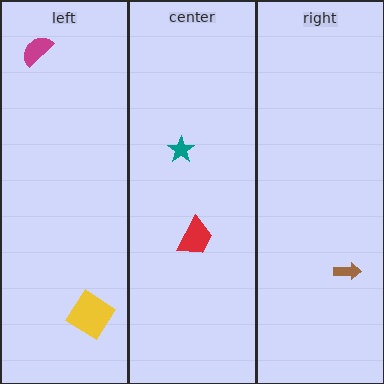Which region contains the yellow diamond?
The left region.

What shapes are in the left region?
The magenta semicircle, the yellow diamond.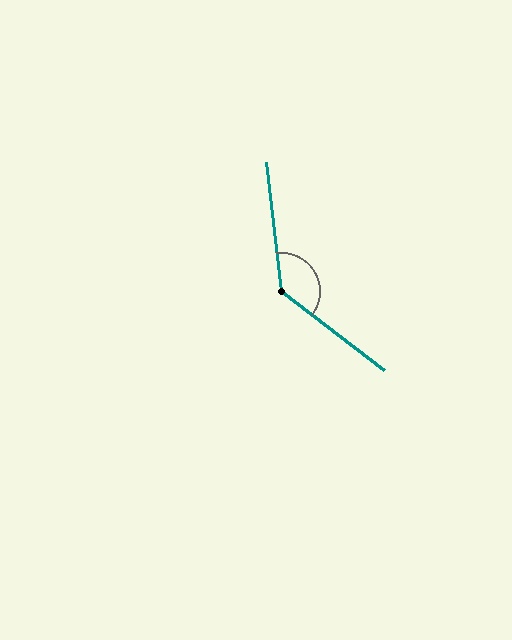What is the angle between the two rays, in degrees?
Approximately 134 degrees.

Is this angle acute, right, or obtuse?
It is obtuse.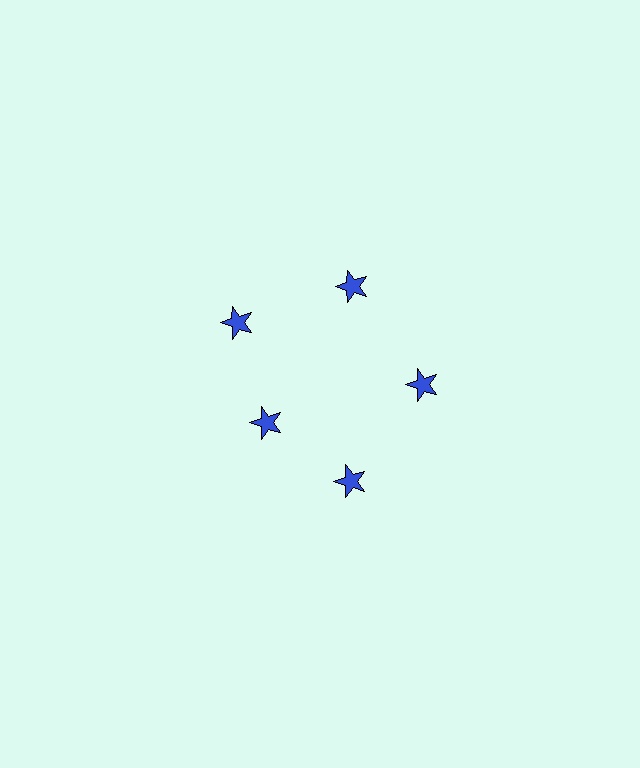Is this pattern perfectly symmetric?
No. The 5 blue stars are arranged in a ring, but one element near the 8 o'clock position is pulled inward toward the center, breaking the 5-fold rotational symmetry.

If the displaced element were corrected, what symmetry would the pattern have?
It would have 5-fold rotational symmetry — the pattern would map onto itself every 72 degrees.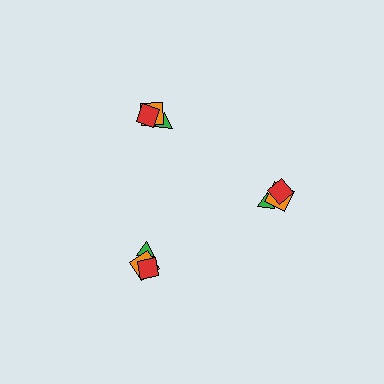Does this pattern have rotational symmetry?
Yes, this pattern has 3-fold rotational symmetry. It looks the same after rotating 120 degrees around the center.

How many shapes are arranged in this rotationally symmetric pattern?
There are 9 shapes, arranged in 3 groups of 3.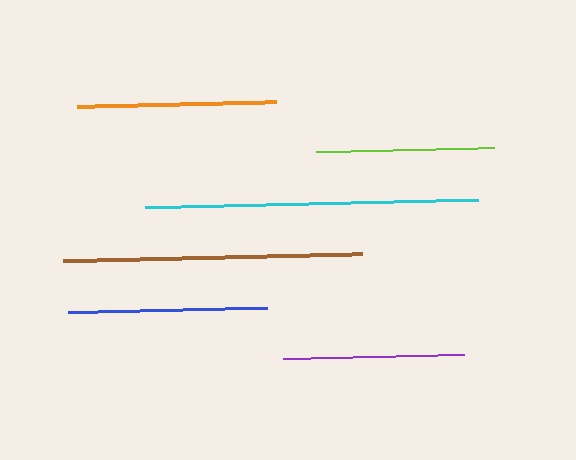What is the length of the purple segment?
The purple segment is approximately 181 pixels long.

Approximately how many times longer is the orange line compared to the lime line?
The orange line is approximately 1.1 times the length of the lime line.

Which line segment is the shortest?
The lime line is the shortest at approximately 177 pixels.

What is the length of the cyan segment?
The cyan segment is approximately 333 pixels long.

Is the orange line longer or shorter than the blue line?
The blue line is longer than the orange line.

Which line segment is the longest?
The cyan line is the longest at approximately 333 pixels.